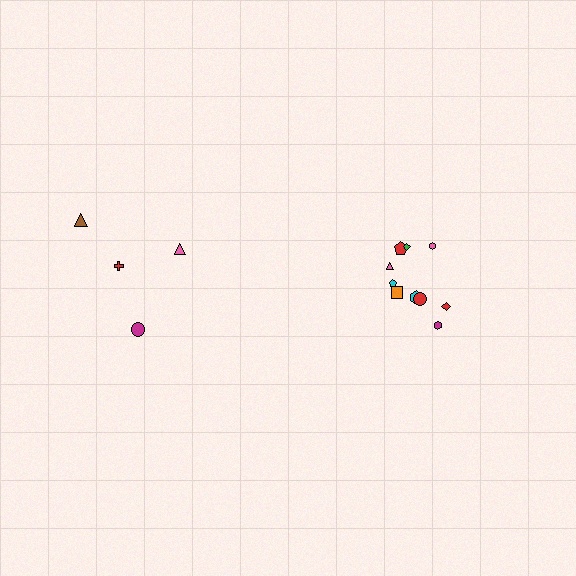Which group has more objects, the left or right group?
The right group.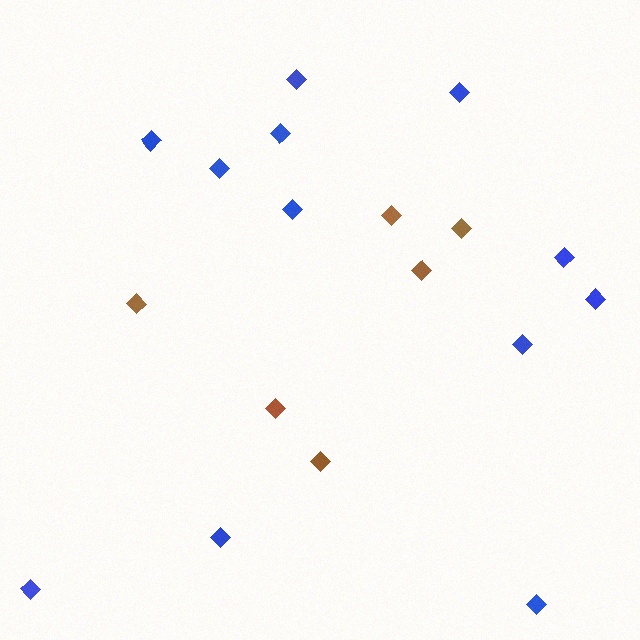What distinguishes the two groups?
There are 2 groups: one group of blue diamonds (12) and one group of brown diamonds (6).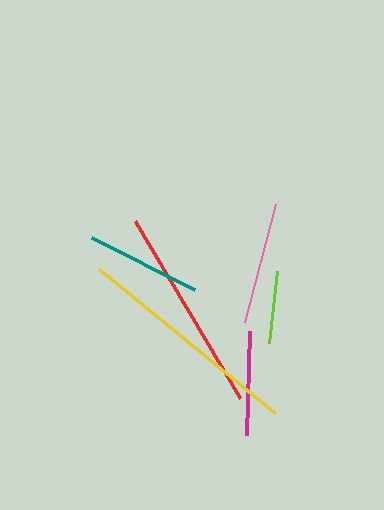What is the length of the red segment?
The red segment is approximately 206 pixels long.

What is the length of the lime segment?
The lime segment is approximately 73 pixels long.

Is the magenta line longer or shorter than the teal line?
The teal line is longer than the magenta line.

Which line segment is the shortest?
The lime line is the shortest at approximately 73 pixels.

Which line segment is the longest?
The yellow line is the longest at approximately 227 pixels.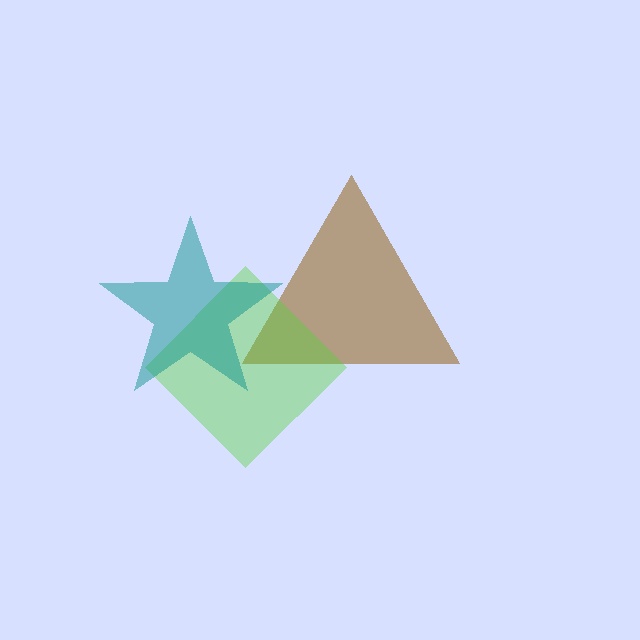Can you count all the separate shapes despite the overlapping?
Yes, there are 3 separate shapes.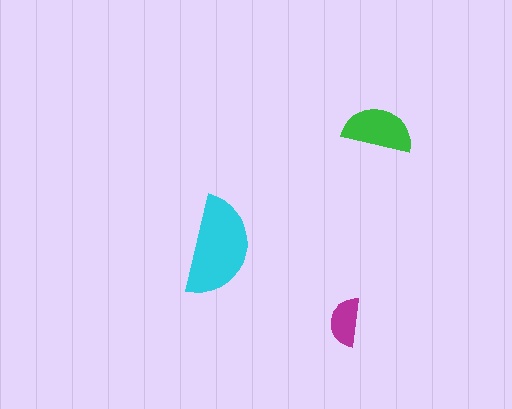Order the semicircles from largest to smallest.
the cyan one, the green one, the magenta one.